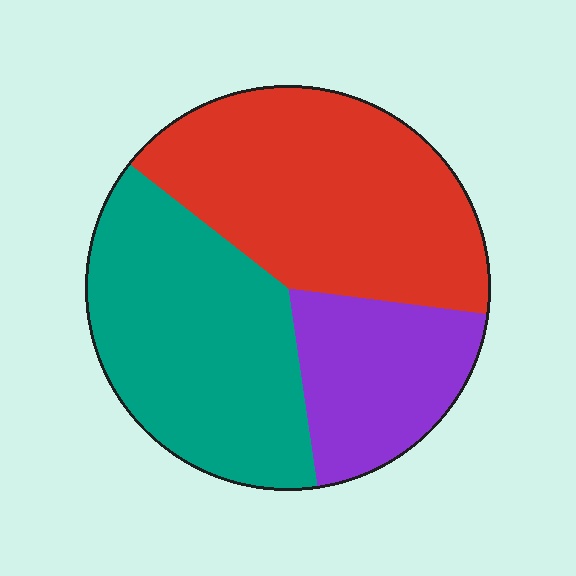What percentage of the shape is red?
Red takes up about two fifths (2/5) of the shape.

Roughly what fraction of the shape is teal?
Teal covers about 40% of the shape.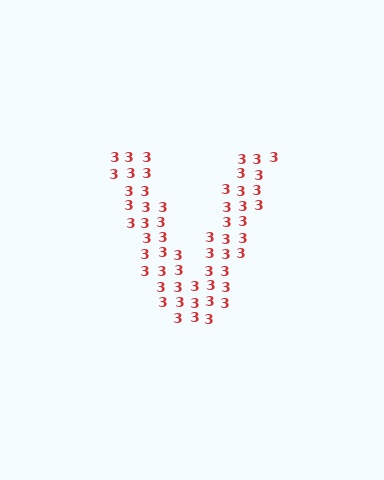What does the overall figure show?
The overall figure shows the letter V.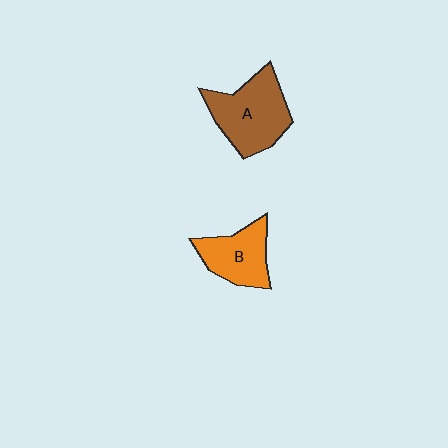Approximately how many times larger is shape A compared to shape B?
Approximately 1.4 times.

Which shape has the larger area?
Shape A (brown).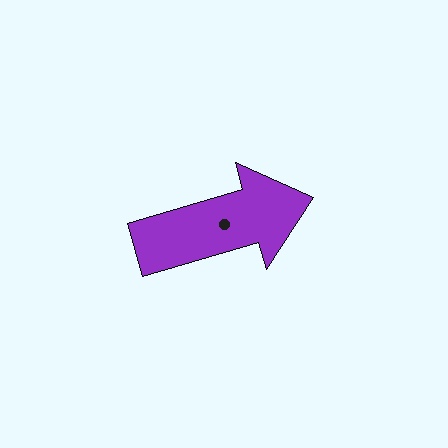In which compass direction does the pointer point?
East.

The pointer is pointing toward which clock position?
Roughly 2 o'clock.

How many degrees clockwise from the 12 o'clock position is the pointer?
Approximately 74 degrees.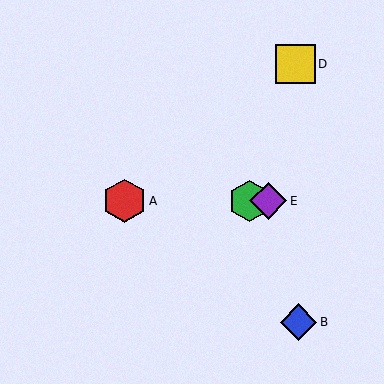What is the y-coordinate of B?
Object B is at y≈322.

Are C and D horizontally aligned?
No, C is at y≈201 and D is at y≈64.